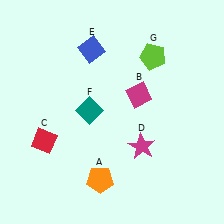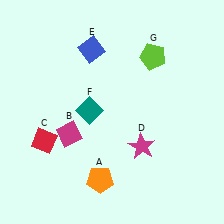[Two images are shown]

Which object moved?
The magenta diamond (B) moved left.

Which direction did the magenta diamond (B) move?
The magenta diamond (B) moved left.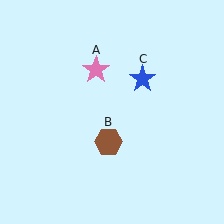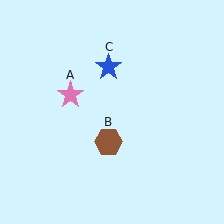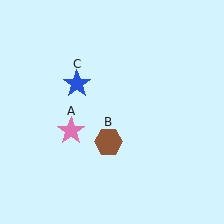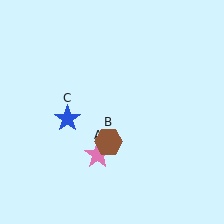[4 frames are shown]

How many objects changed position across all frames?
2 objects changed position: pink star (object A), blue star (object C).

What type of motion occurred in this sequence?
The pink star (object A), blue star (object C) rotated counterclockwise around the center of the scene.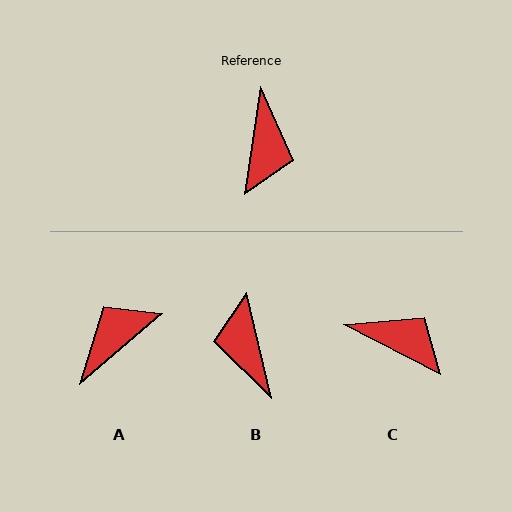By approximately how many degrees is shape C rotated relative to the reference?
Approximately 71 degrees counter-clockwise.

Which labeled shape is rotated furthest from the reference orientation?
B, about 158 degrees away.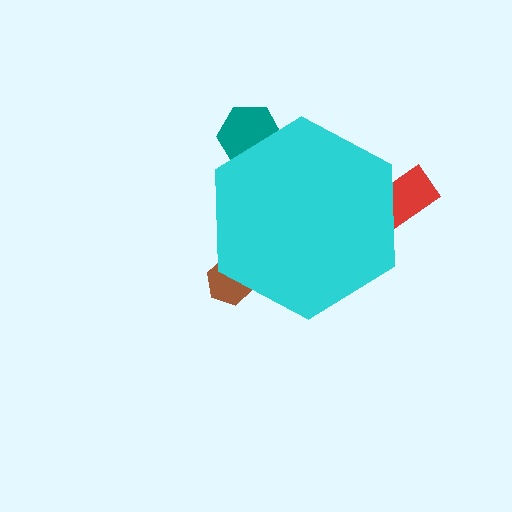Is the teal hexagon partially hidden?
Yes, the teal hexagon is partially hidden behind the cyan hexagon.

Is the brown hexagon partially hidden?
Yes, the brown hexagon is partially hidden behind the cyan hexagon.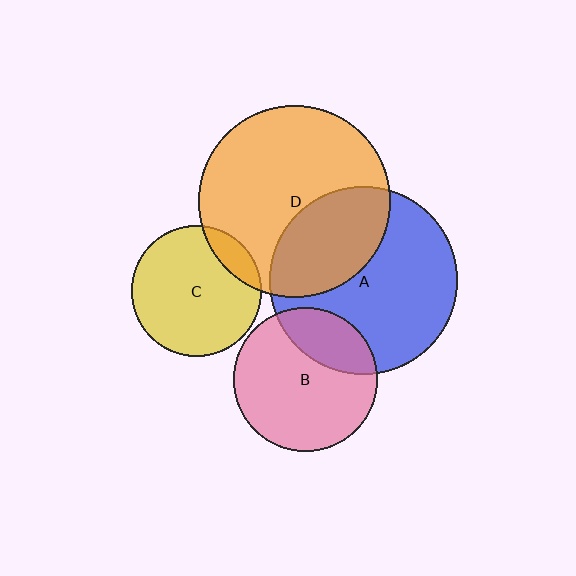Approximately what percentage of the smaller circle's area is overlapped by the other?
Approximately 35%.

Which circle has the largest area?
Circle D (orange).